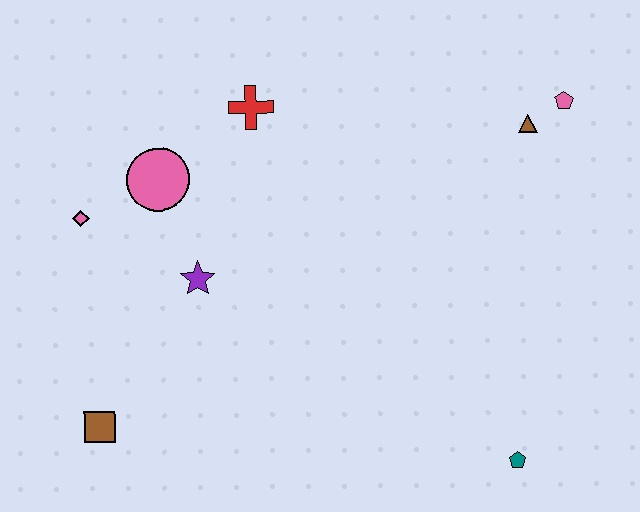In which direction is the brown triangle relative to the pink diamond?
The brown triangle is to the right of the pink diamond.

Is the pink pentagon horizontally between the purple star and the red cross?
No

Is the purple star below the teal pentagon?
No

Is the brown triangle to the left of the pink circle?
No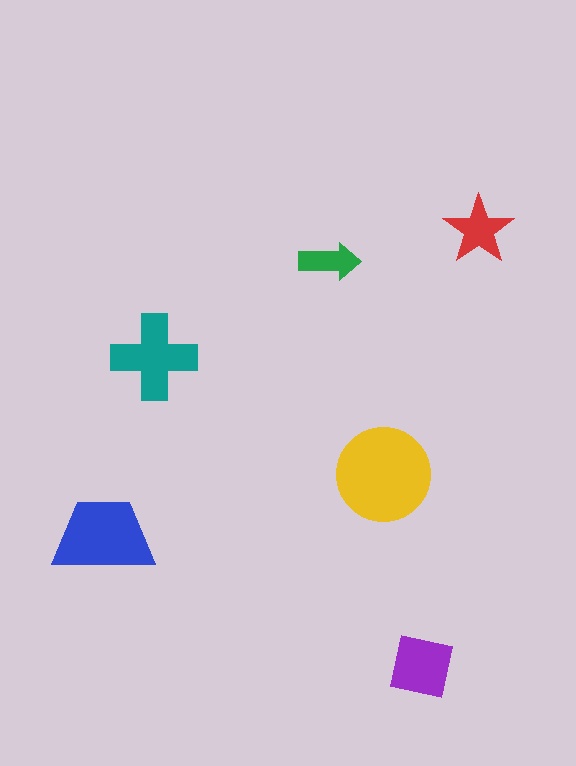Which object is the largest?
The yellow circle.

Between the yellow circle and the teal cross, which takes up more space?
The yellow circle.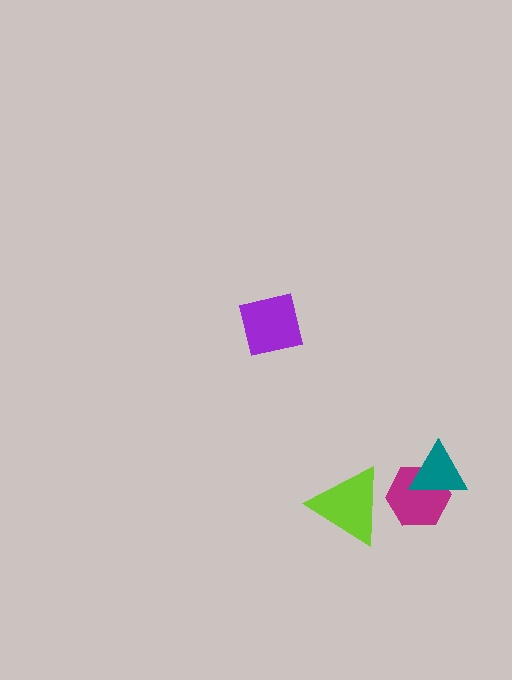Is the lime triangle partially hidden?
No, no other shape covers it.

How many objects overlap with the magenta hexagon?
2 objects overlap with the magenta hexagon.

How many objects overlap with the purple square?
0 objects overlap with the purple square.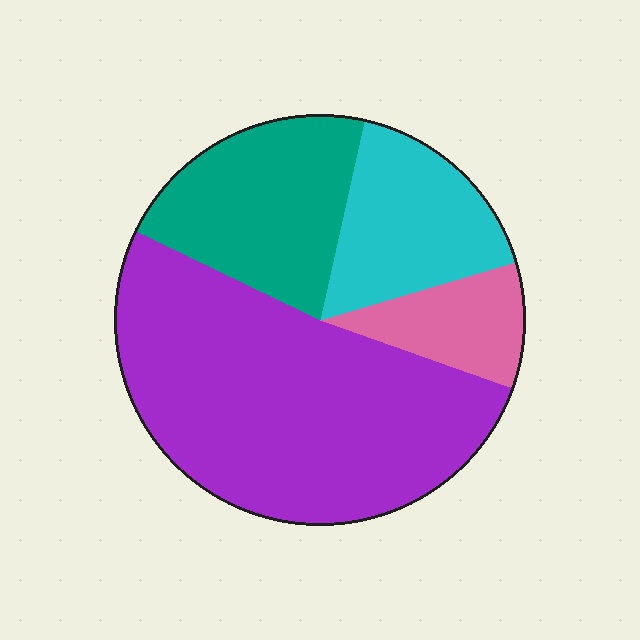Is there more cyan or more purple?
Purple.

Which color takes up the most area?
Purple, at roughly 50%.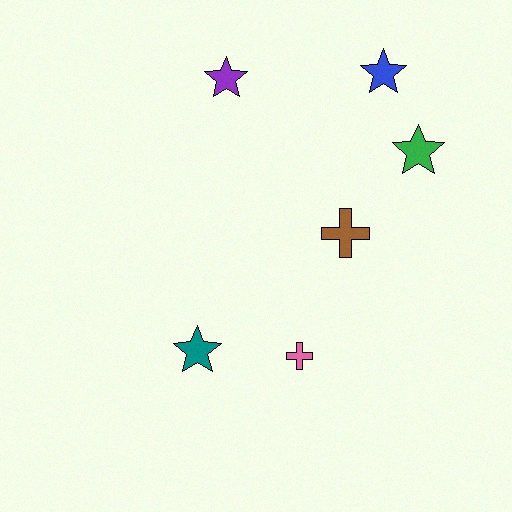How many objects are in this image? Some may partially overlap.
There are 6 objects.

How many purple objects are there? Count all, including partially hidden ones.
There is 1 purple object.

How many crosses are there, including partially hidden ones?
There are 2 crosses.